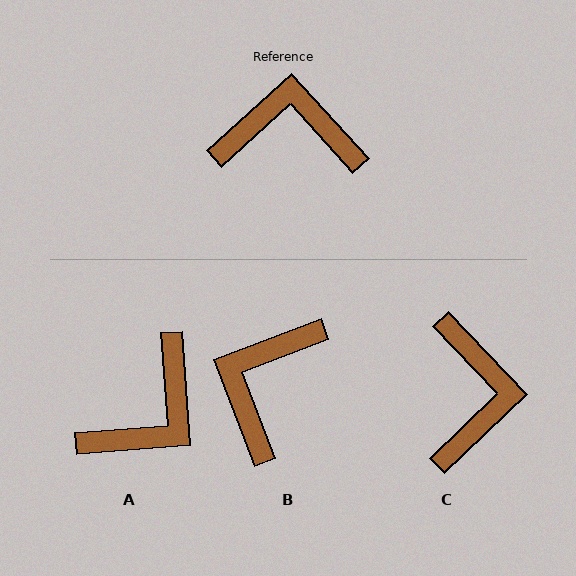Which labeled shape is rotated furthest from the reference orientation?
A, about 128 degrees away.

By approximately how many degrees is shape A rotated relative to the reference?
Approximately 128 degrees clockwise.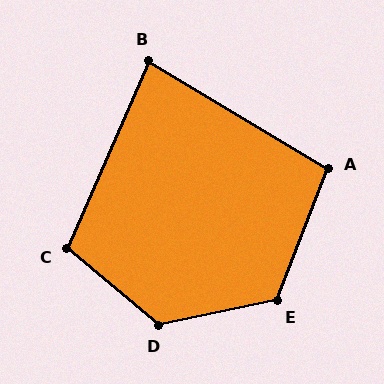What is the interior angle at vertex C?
Approximately 106 degrees (obtuse).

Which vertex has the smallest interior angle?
B, at approximately 83 degrees.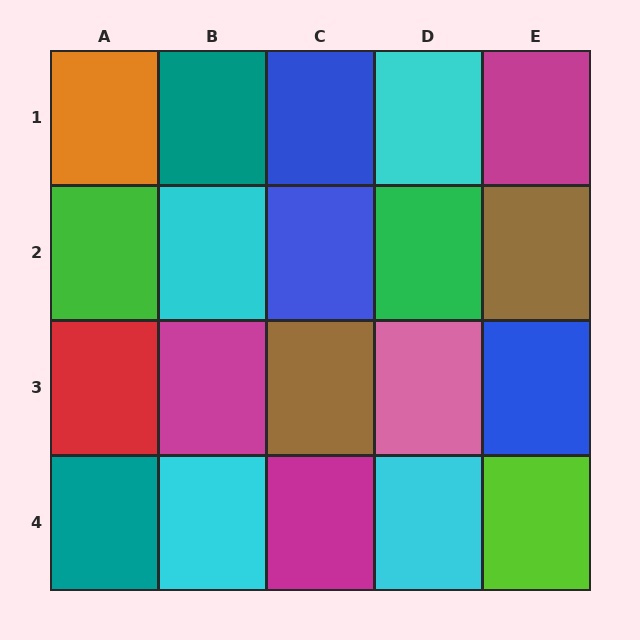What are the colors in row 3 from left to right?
Red, magenta, brown, pink, blue.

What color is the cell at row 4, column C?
Magenta.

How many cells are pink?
1 cell is pink.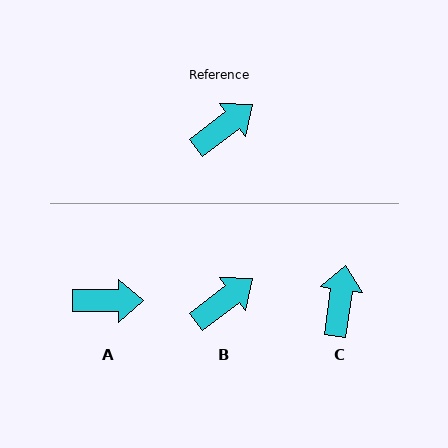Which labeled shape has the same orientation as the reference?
B.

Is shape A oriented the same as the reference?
No, it is off by about 38 degrees.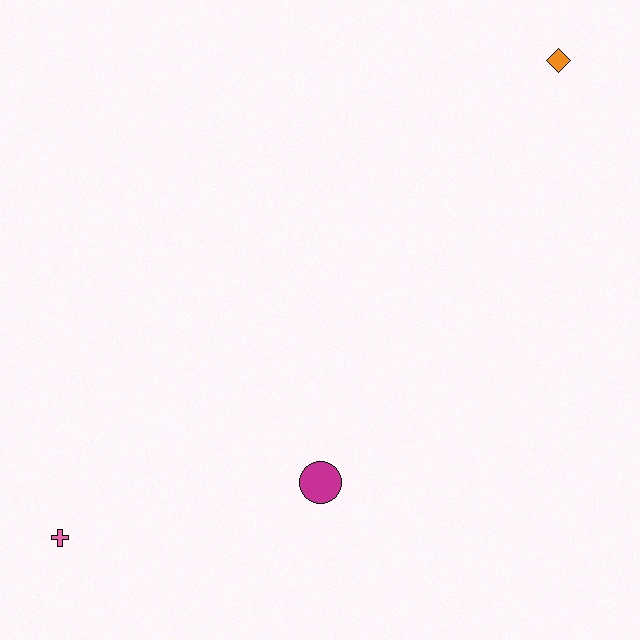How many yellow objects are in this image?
There are no yellow objects.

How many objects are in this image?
There are 3 objects.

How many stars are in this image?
There are no stars.